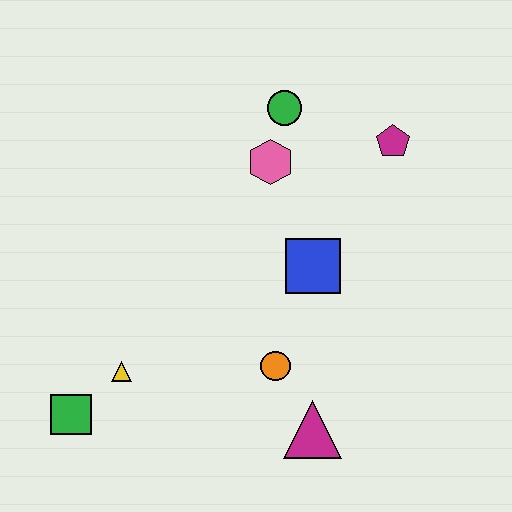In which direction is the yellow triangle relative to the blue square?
The yellow triangle is to the left of the blue square.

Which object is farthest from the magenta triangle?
The green circle is farthest from the magenta triangle.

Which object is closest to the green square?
The yellow triangle is closest to the green square.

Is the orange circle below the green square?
No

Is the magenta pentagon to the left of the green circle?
No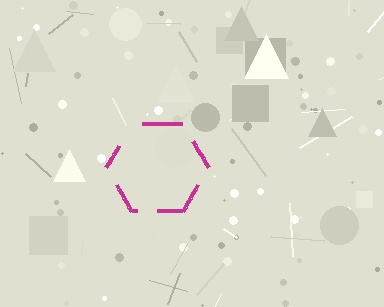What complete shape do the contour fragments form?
The contour fragments form a hexagon.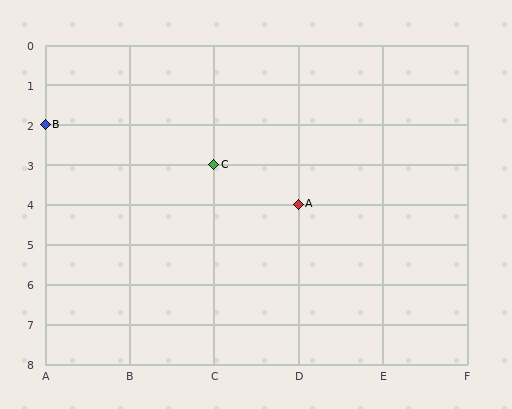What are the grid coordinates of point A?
Point A is at grid coordinates (D, 4).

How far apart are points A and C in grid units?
Points A and C are 1 column and 1 row apart (about 1.4 grid units diagonally).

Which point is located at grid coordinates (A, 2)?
Point B is at (A, 2).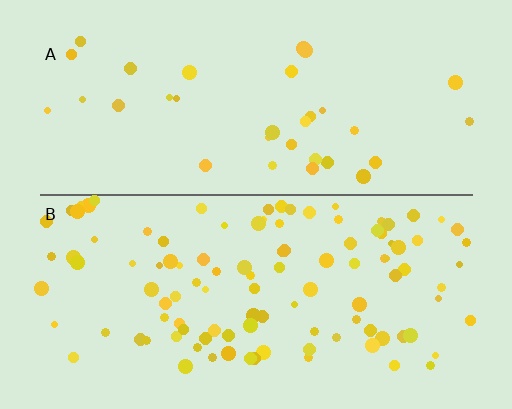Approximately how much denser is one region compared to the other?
Approximately 3.2× — region B over region A.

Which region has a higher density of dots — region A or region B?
B (the bottom).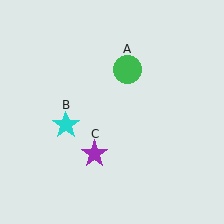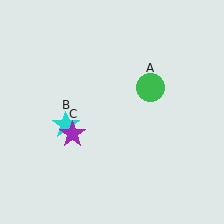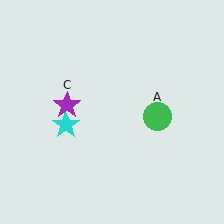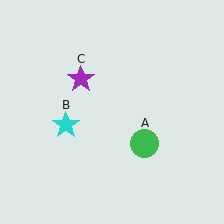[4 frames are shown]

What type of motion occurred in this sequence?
The green circle (object A), purple star (object C) rotated clockwise around the center of the scene.